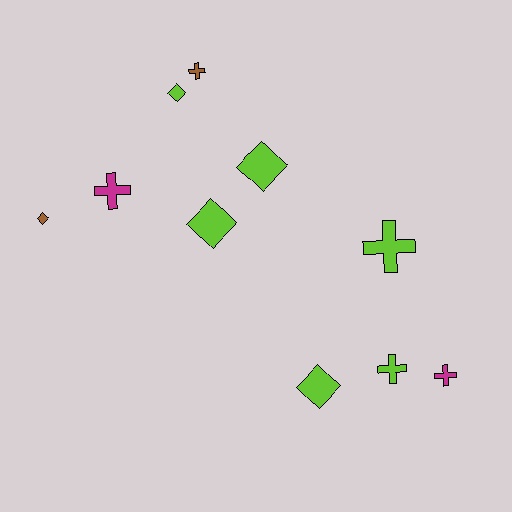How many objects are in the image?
There are 10 objects.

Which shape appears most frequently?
Diamond, with 5 objects.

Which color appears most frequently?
Lime, with 6 objects.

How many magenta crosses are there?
There are 2 magenta crosses.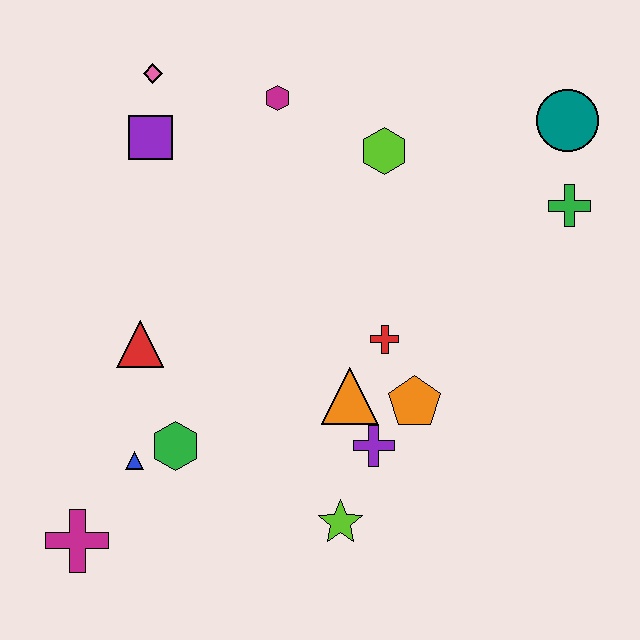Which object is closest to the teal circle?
The green cross is closest to the teal circle.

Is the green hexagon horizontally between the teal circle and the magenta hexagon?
No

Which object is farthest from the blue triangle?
The teal circle is farthest from the blue triangle.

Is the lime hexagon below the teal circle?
Yes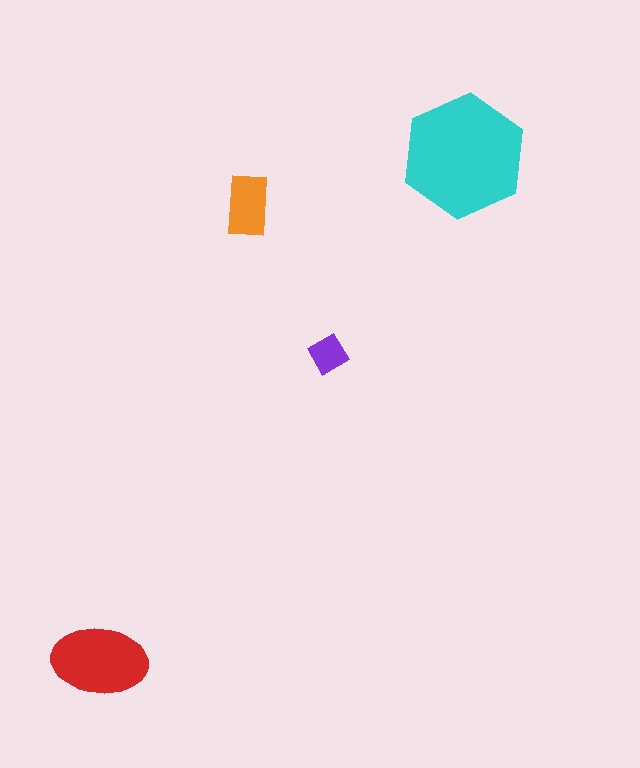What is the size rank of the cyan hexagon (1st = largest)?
1st.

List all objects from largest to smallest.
The cyan hexagon, the red ellipse, the orange rectangle, the purple diamond.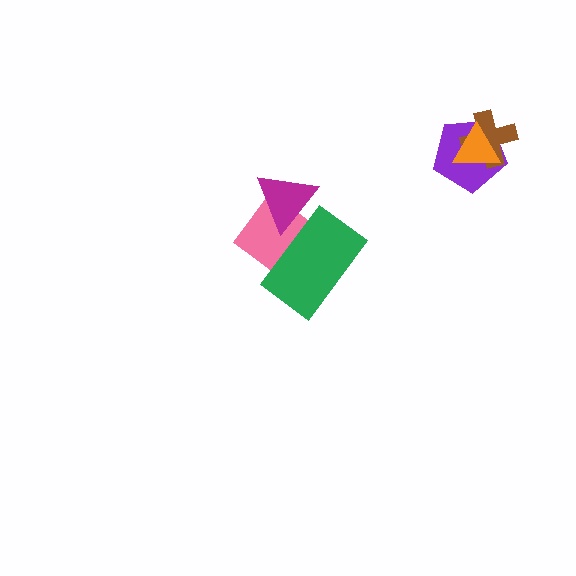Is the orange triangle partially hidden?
No, no other shape covers it.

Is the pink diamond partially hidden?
Yes, it is partially covered by another shape.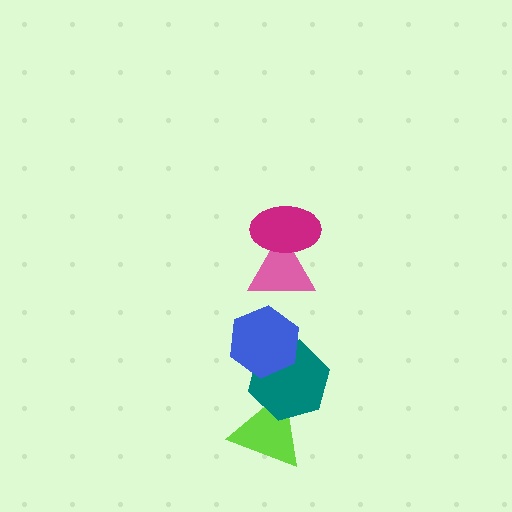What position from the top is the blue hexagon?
The blue hexagon is 3rd from the top.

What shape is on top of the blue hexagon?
The pink triangle is on top of the blue hexagon.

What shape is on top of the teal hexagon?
The blue hexagon is on top of the teal hexagon.